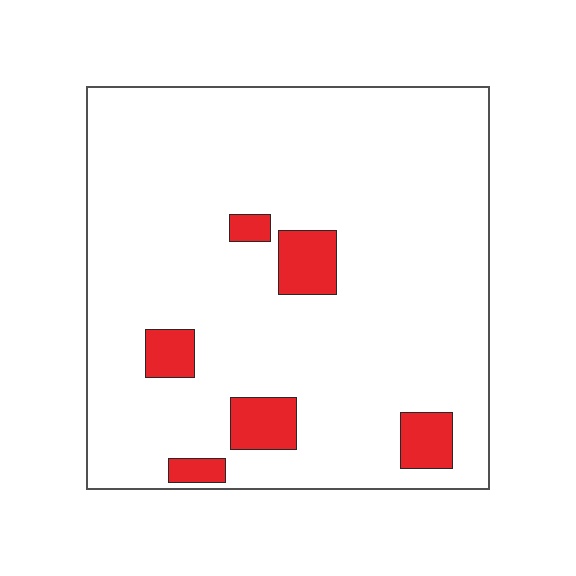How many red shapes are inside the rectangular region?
6.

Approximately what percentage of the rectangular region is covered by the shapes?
Approximately 10%.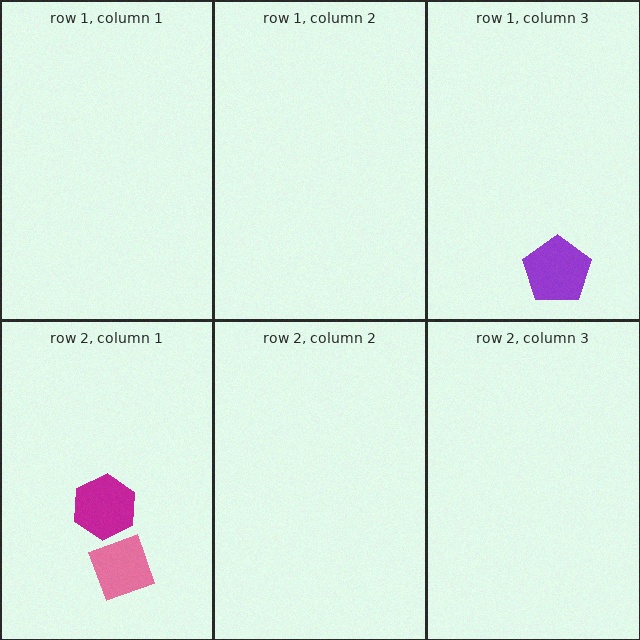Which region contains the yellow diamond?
The row 2, column 1 region.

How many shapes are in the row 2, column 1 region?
3.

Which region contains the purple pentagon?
The row 1, column 3 region.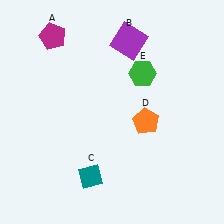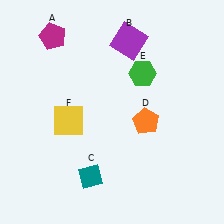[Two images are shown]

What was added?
A yellow square (F) was added in Image 2.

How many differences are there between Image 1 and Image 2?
There is 1 difference between the two images.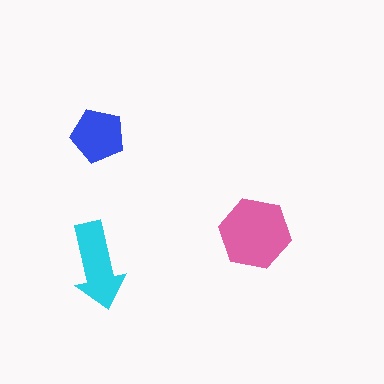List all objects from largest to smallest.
The pink hexagon, the cyan arrow, the blue pentagon.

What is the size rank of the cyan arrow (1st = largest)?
2nd.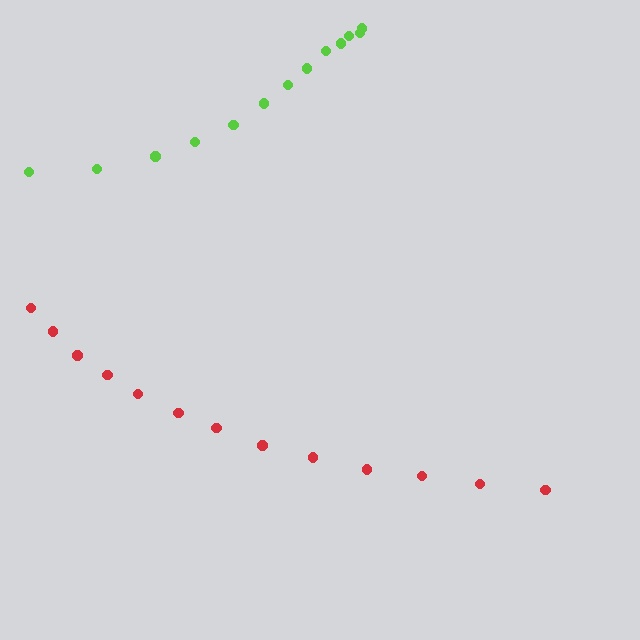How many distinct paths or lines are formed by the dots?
There are 2 distinct paths.